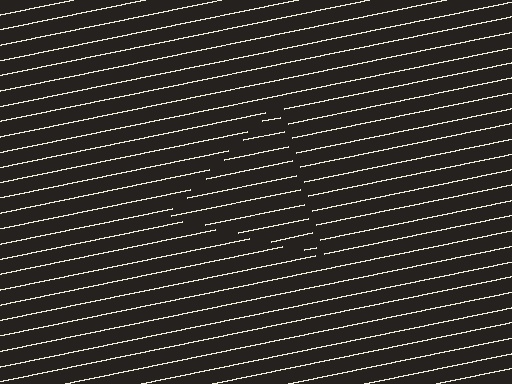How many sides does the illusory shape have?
3 sides — the line-ends trace a triangle.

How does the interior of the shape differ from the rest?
The interior of the shape contains the same grating, shifted by half a period — the contour is defined by the phase discontinuity where line-ends from the inner and outer gratings abut.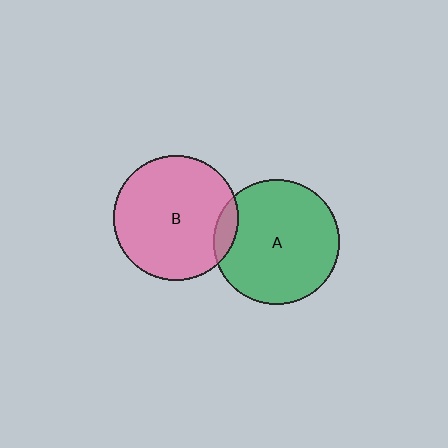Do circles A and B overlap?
Yes.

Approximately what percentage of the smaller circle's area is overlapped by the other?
Approximately 10%.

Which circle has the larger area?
Circle B (pink).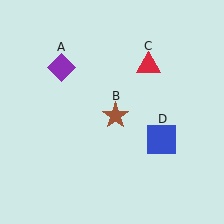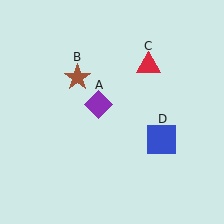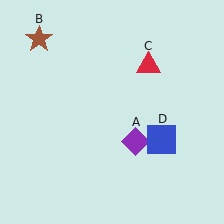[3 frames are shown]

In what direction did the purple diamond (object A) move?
The purple diamond (object A) moved down and to the right.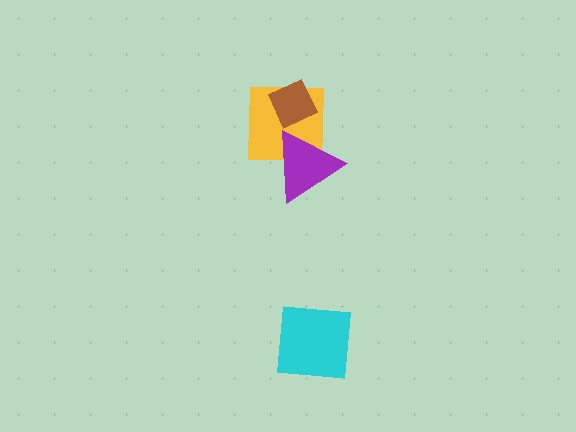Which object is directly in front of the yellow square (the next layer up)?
The purple triangle is directly in front of the yellow square.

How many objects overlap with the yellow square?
2 objects overlap with the yellow square.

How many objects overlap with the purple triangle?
1 object overlaps with the purple triangle.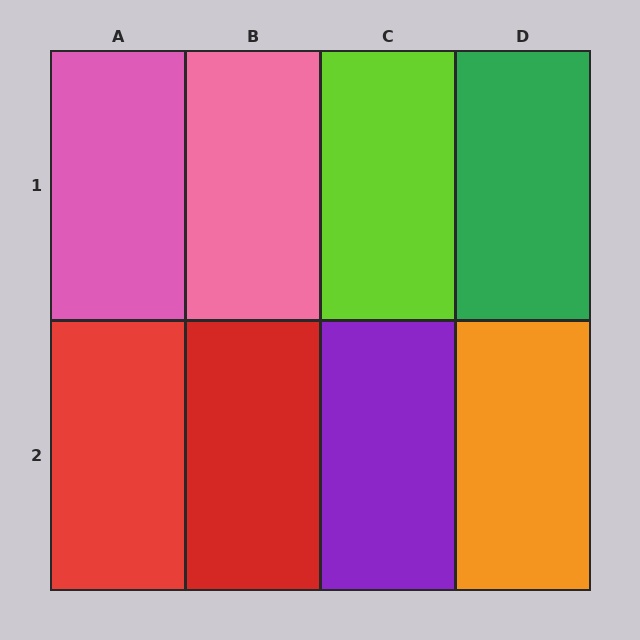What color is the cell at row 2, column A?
Red.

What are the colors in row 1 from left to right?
Pink, pink, lime, green.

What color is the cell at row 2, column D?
Orange.